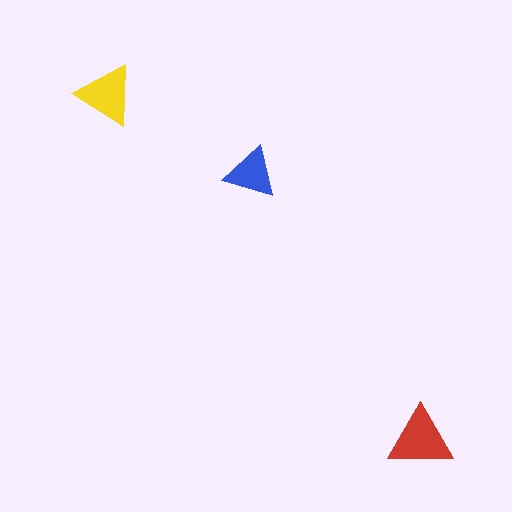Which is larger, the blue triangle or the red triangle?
The red one.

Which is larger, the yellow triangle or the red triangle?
The red one.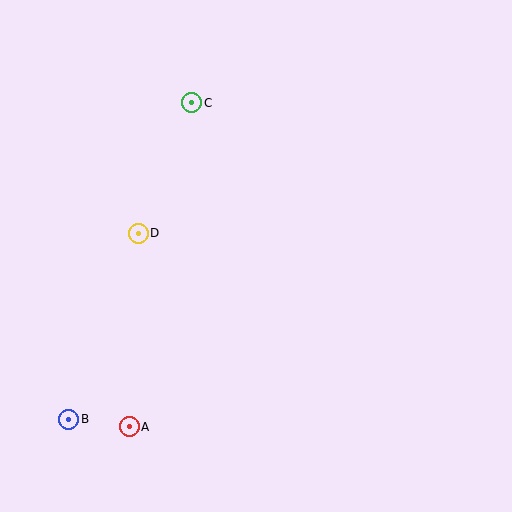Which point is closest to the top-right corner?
Point C is closest to the top-right corner.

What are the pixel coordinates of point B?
Point B is at (69, 419).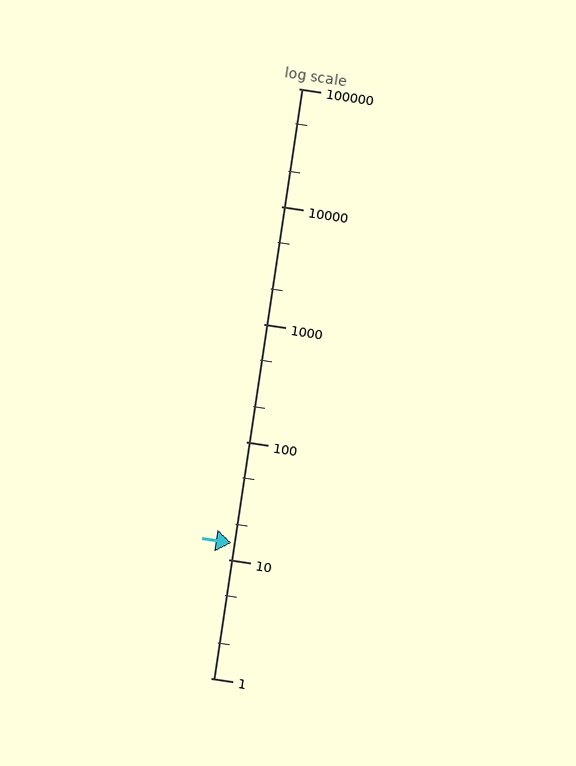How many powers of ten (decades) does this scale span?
The scale spans 5 decades, from 1 to 100000.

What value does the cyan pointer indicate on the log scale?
The pointer indicates approximately 14.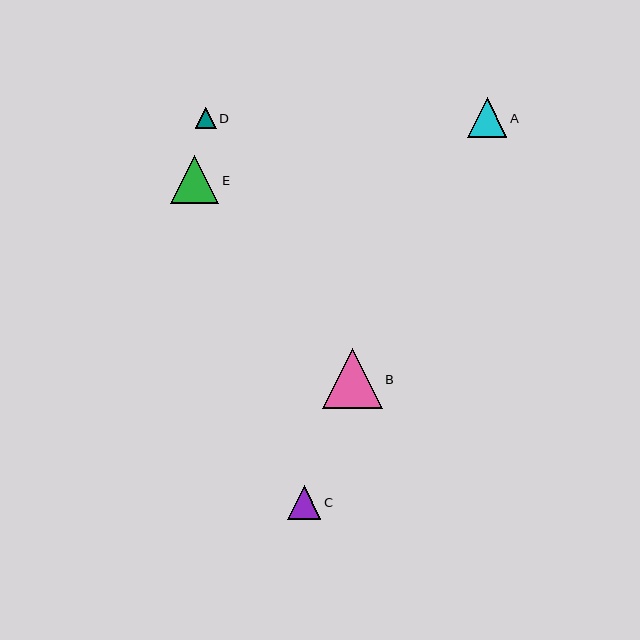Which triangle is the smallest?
Triangle D is the smallest with a size of approximately 21 pixels.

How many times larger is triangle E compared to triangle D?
Triangle E is approximately 2.3 times the size of triangle D.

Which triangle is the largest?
Triangle B is the largest with a size of approximately 60 pixels.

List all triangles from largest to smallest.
From largest to smallest: B, E, A, C, D.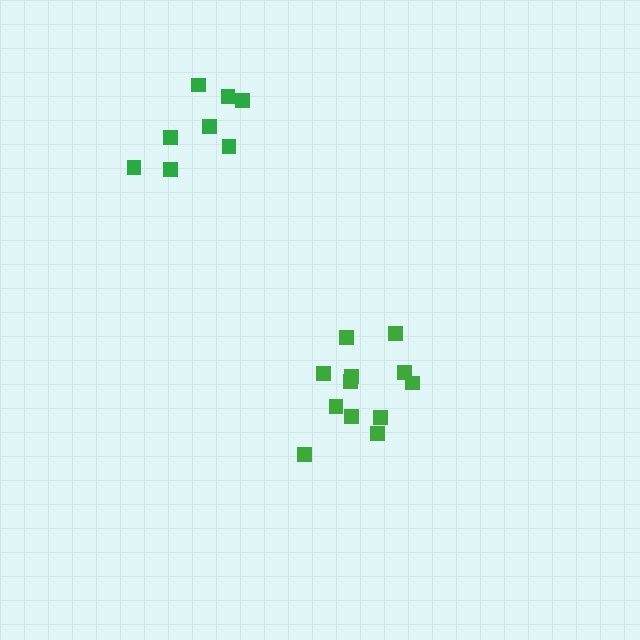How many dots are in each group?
Group 1: 12 dots, Group 2: 8 dots (20 total).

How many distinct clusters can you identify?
There are 2 distinct clusters.